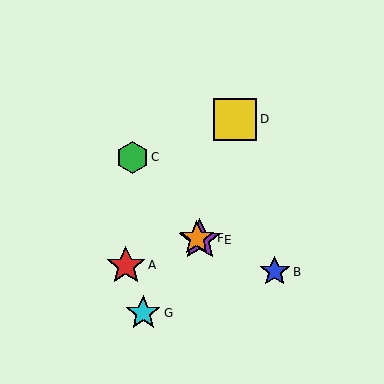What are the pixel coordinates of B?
Object B is at (275, 272).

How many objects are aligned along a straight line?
3 objects (B, E, F) are aligned along a straight line.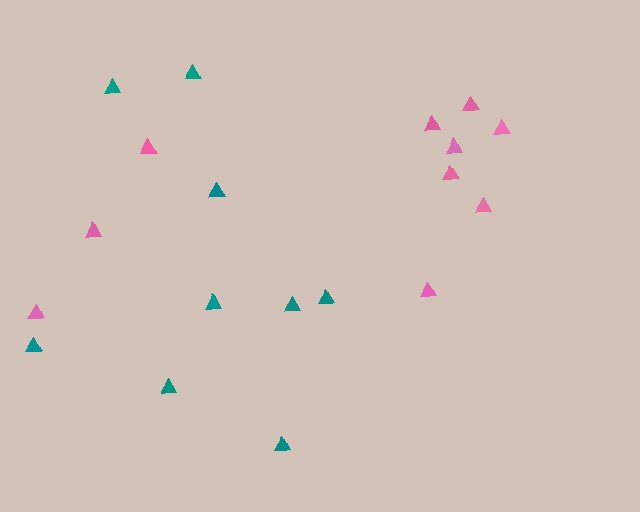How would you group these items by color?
There are 2 groups: one group of pink triangles (10) and one group of teal triangles (9).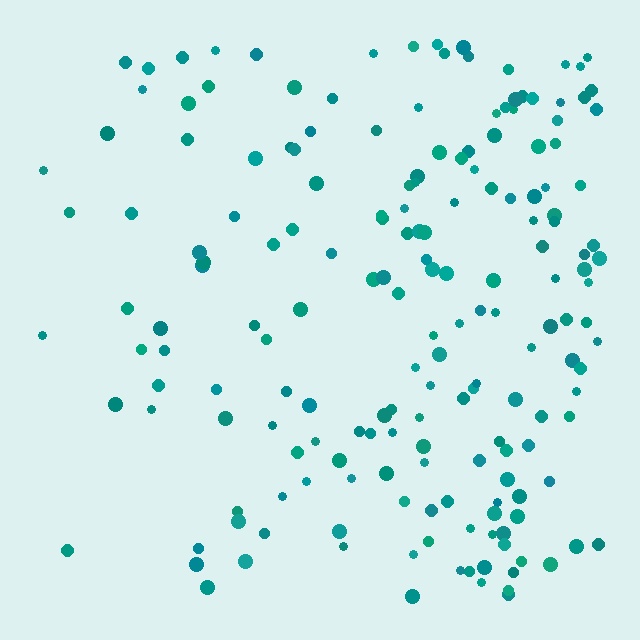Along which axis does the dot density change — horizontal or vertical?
Horizontal.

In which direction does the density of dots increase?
From left to right, with the right side densest.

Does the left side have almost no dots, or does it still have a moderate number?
Still a moderate number, just noticeably fewer than the right.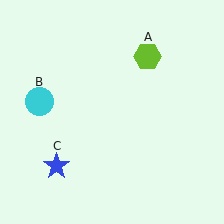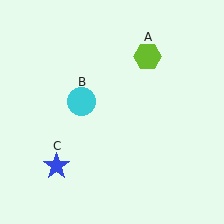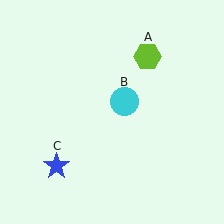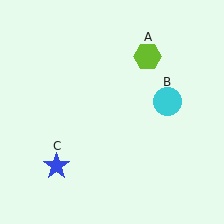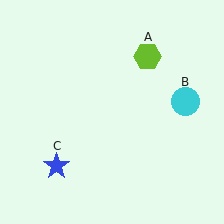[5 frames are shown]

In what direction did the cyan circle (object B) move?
The cyan circle (object B) moved right.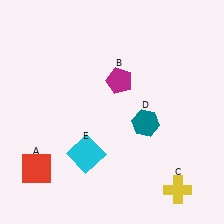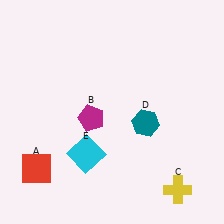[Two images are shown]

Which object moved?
The magenta pentagon (B) moved down.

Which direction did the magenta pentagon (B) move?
The magenta pentagon (B) moved down.